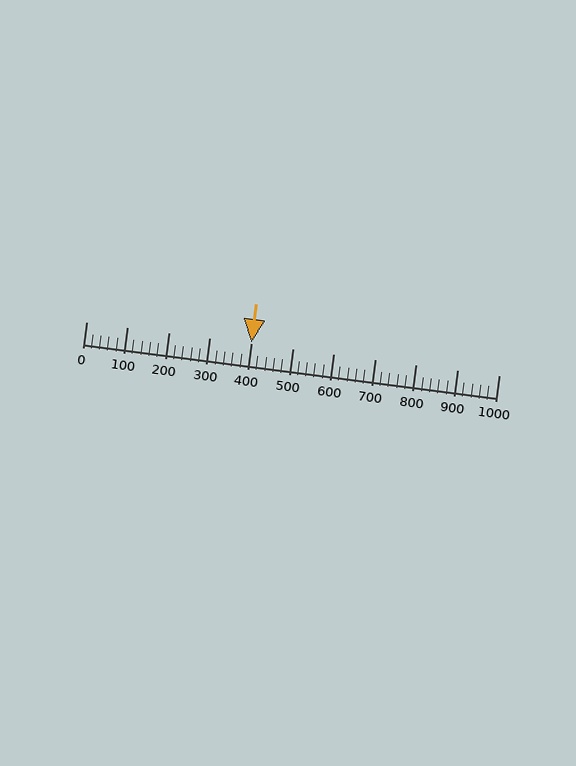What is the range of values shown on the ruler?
The ruler shows values from 0 to 1000.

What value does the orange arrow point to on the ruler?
The orange arrow points to approximately 400.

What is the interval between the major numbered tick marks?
The major tick marks are spaced 100 units apart.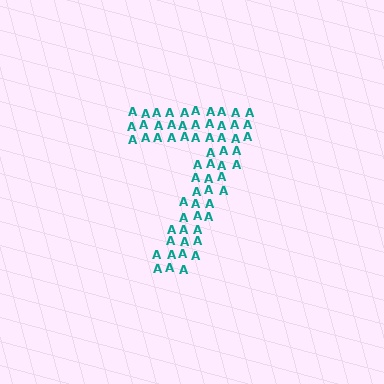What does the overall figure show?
The overall figure shows the digit 7.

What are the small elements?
The small elements are letter A's.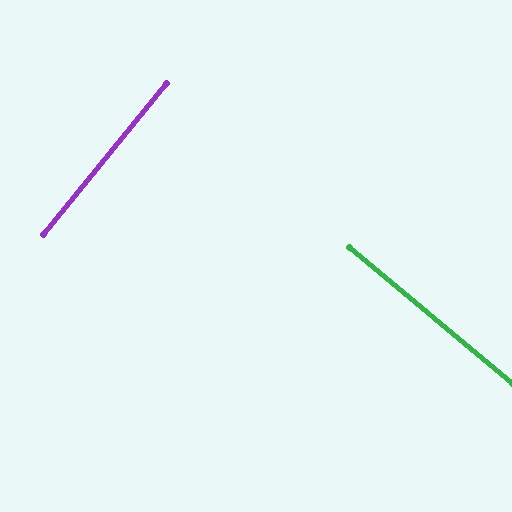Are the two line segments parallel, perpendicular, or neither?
Perpendicular — they meet at approximately 89°.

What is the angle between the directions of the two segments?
Approximately 89 degrees.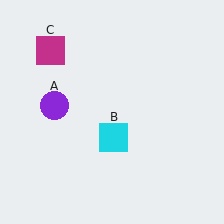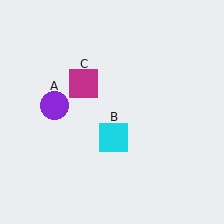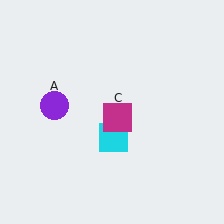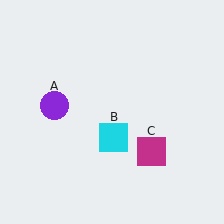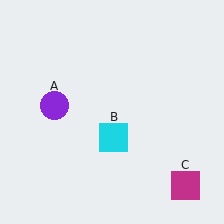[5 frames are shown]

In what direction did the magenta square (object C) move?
The magenta square (object C) moved down and to the right.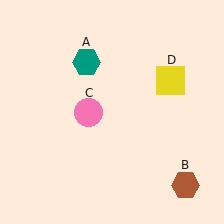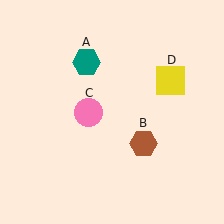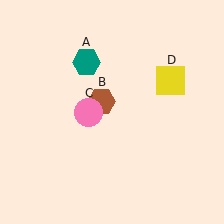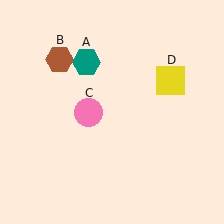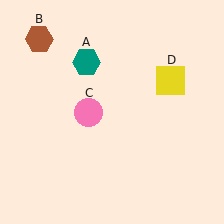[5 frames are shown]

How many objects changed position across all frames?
1 object changed position: brown hexagon (object B).